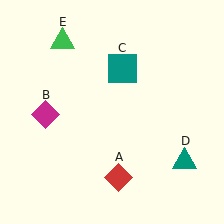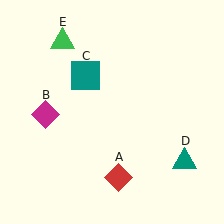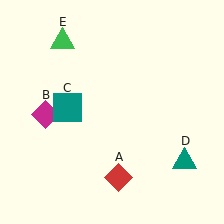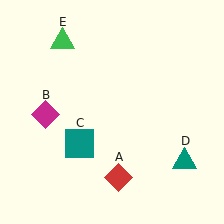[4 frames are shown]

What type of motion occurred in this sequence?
The teal square (object C) rotated counterclockwise around the center of the scene.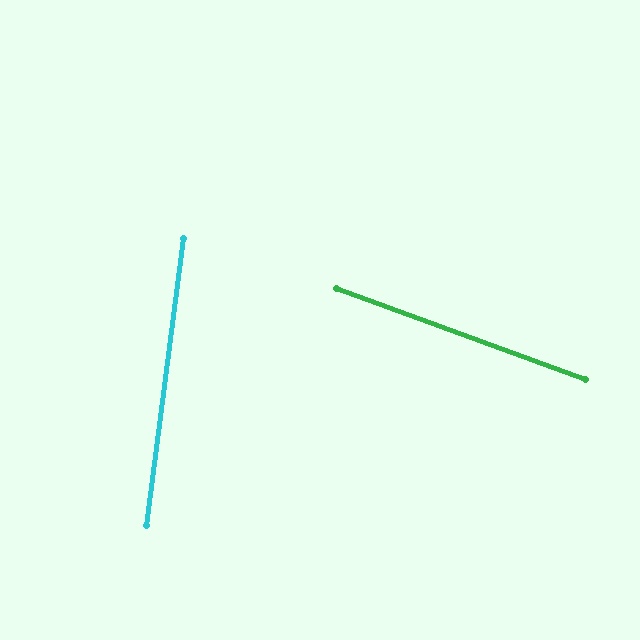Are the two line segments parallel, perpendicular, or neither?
Neither parallel nor perpendicular — they differ by about 77°.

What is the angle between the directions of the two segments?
Approximately 77 degrees.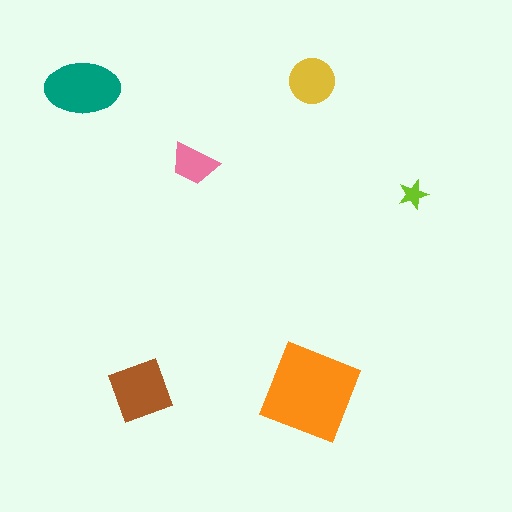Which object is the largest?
The orange square.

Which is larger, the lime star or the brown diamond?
The brown diamond.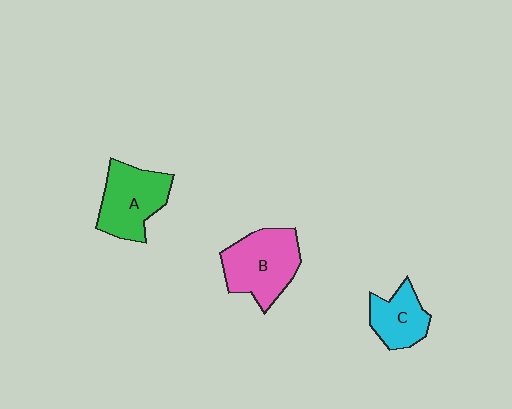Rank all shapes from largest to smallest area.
From largest to smallest: B (pink), A (green), C (cyan).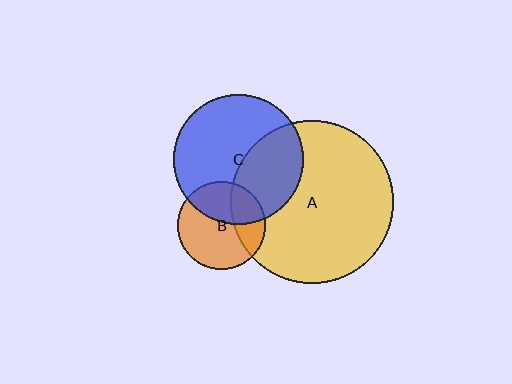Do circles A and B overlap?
Yes.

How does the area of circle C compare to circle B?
Approximately 2.2 times.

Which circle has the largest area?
Circle A (yellow).